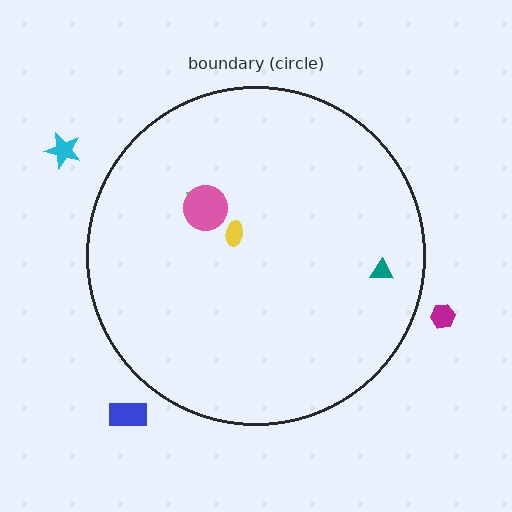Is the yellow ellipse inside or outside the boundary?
Inside.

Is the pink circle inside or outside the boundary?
Inside.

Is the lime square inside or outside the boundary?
Inside.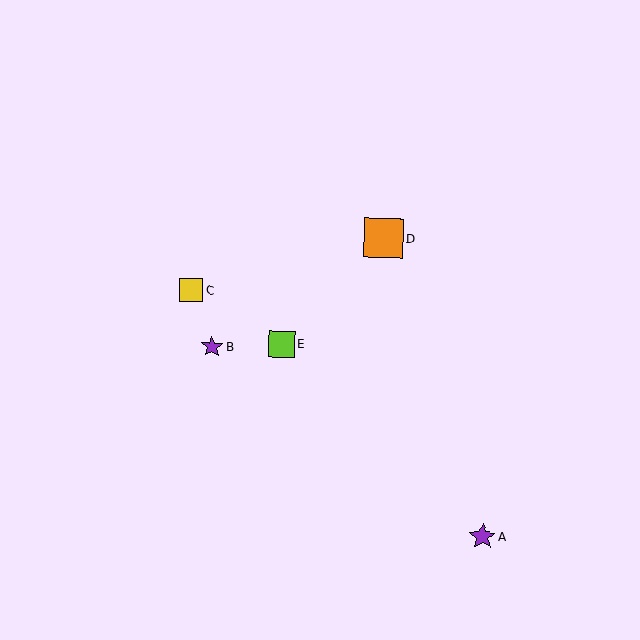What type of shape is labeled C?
Shape C is a yellow square.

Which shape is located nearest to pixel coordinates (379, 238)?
The orange square (labeled D) at (384, 238) is nearest to that location.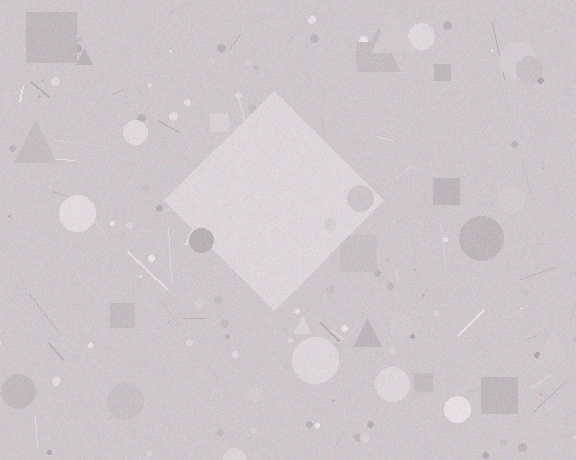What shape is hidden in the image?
A diamond is hidden in the image.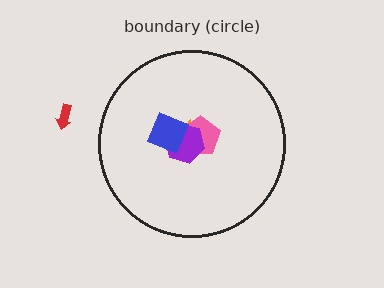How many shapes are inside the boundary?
4 inside, 1 outside.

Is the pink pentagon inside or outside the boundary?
Inside.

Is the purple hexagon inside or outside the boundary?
Inside.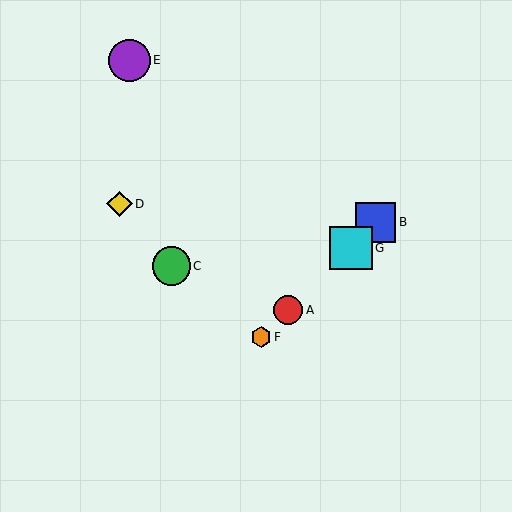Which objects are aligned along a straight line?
Objects A, B, F, G are aligned along a straight line.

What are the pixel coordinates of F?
Object F is at (261, 337).